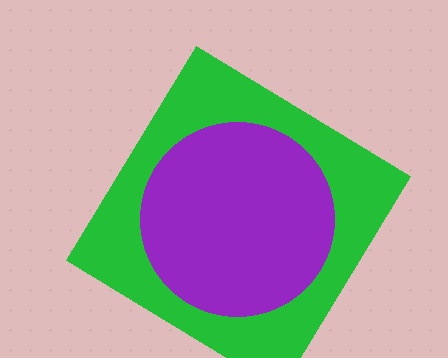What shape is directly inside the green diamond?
The purple circle.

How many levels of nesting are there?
2.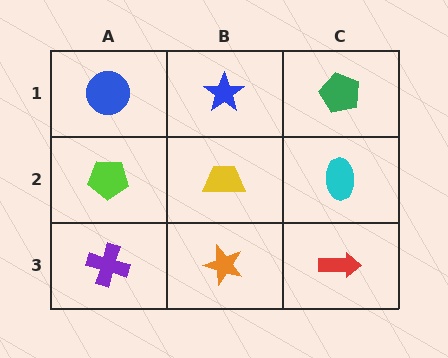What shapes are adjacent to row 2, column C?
A green pentagon (row 1, column C), a red arrow (row 3, column C), a yellow trapezoid (row 2, column B).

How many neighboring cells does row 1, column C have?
2.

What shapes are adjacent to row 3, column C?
A cyan ellipse (row 2, column C), an orange star (row 3, column B).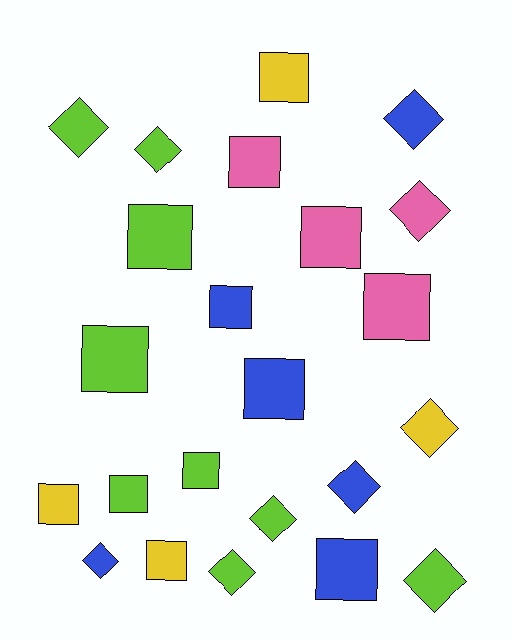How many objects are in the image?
There are 23 objects.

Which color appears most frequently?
Lime, with 9 objects.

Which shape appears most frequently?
Square, with 13 objects.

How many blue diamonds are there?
There are 3 blue diamonds.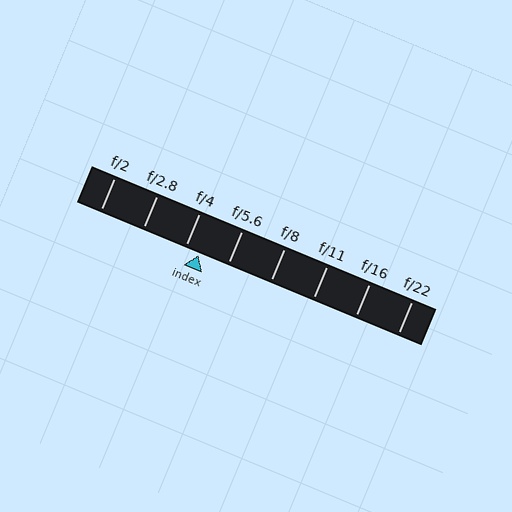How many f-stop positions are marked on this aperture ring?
There are 8 f-stop positions marked.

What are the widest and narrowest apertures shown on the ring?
The widest aperture shown is f/2 and the narrowest is f/22.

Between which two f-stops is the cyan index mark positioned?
The index mark is between f/4 and f/5.6.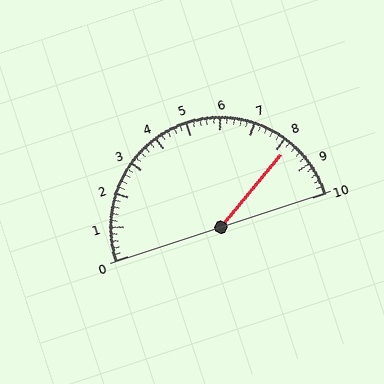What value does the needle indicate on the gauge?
The needle indicates approximately 8.2.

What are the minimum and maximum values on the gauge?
The gauge ranges from 0 to 10.